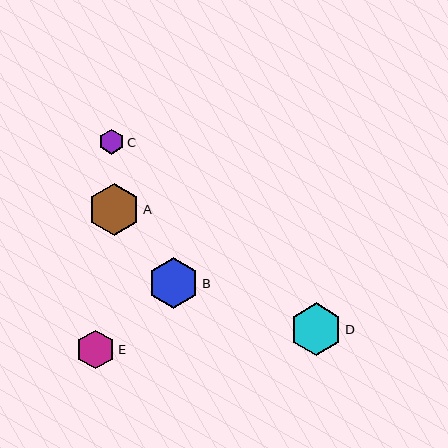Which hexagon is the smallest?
Hexagon C is the smallest with a size of approximately 25 pixels.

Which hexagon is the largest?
Hexagon D is the largest with a size of approximately 52 pixels.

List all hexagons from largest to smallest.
From largest to smallest: D, A, B, E, C.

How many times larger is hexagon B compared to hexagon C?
Hexagon B is approximately 2.0 times the size of hexagon C.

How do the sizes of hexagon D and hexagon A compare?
Hexagon D and hexagon A are approximately the same size.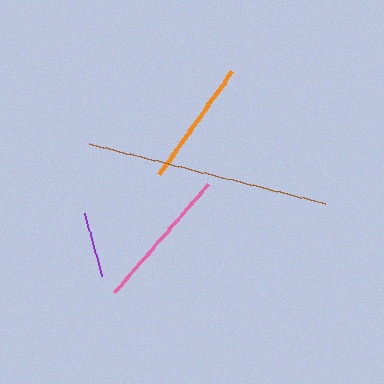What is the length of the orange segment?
The orange segment is approximately 127 pixels long.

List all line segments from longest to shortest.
From longest to shortest: brown, pink, orange, purple.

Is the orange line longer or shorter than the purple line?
The orange line is longer than the purple line.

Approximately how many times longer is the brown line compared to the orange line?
The brown line is approximately 1.9 times the length of the orange line.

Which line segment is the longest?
The brown line is the longest at approximately 243 pixels.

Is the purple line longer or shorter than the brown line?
The brown line is longer than the purple line.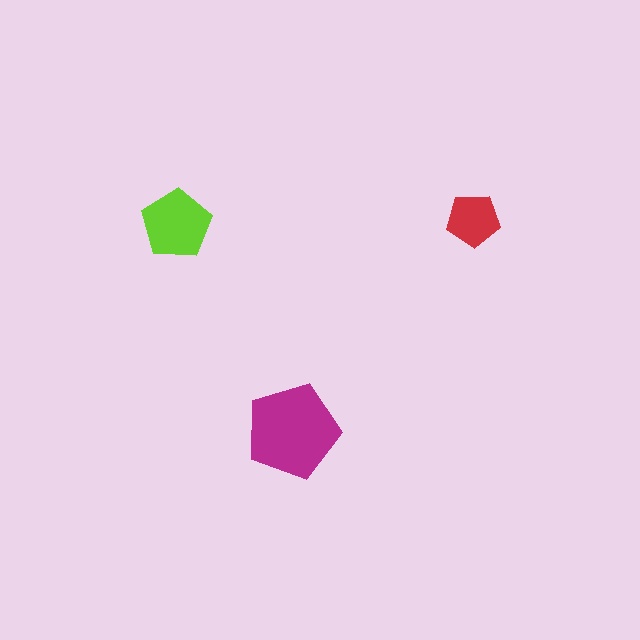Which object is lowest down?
The magenta pentagon is bottommost.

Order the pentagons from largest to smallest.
the magenta one, the lime one, the red one.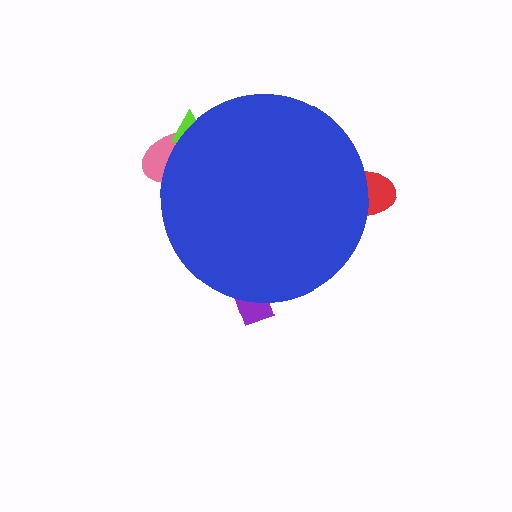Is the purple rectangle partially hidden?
Yes, the purple rectangle is partially hidden behind the blue circle.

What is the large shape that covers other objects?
A blue circle.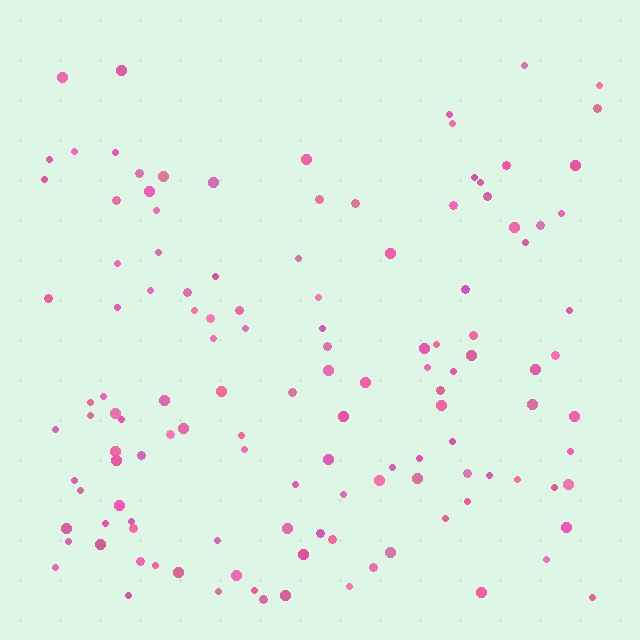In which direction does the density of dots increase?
From top to bottom, with the bottom side densest.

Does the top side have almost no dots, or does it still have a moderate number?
Still a moderate number, just noticeably fewer than the bottom.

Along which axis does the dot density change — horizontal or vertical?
Vertical.